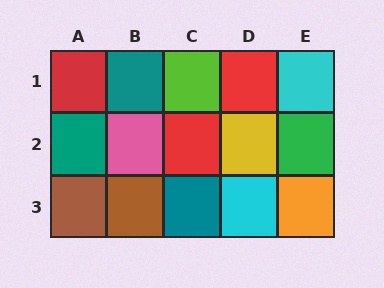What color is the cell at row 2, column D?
Yellow.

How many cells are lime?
1 cell is lime.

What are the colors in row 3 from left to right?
Brown, brown, teal, cyan, orange.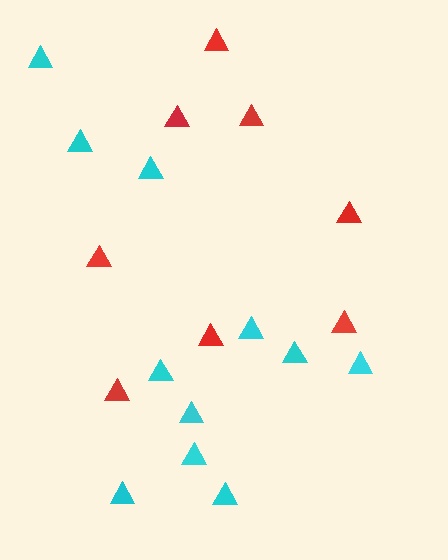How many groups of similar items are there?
There are 2 groups: one group of red triangles (8) and one group of cyan triangles (11).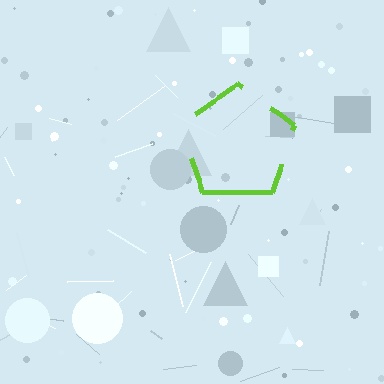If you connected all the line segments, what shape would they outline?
They would outline a pentagon.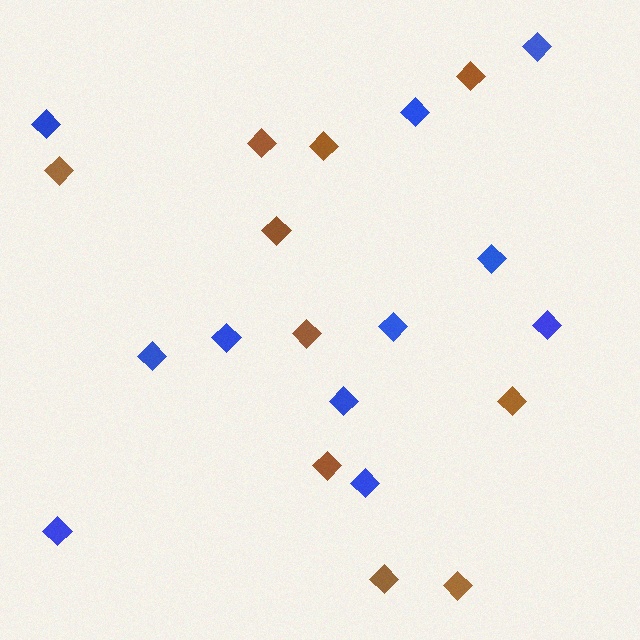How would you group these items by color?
There are 2 groups: one group of blue diamonds (11) and one group of brown diamonds (10).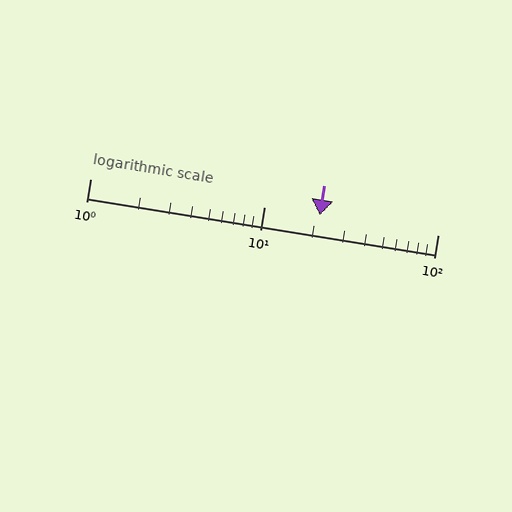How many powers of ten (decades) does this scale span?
The scale spans 2 decades, from 1 to 100.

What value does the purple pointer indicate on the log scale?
The pointer indicates approximately 21.